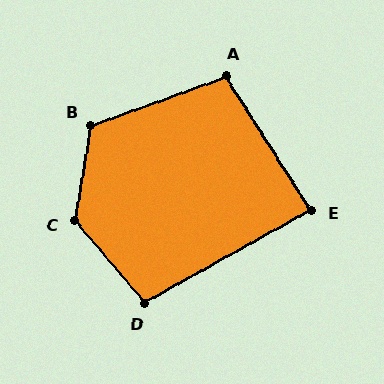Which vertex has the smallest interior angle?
E, at approximately 87 degrees.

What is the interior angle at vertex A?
Approximately 102 degrees (obtuse).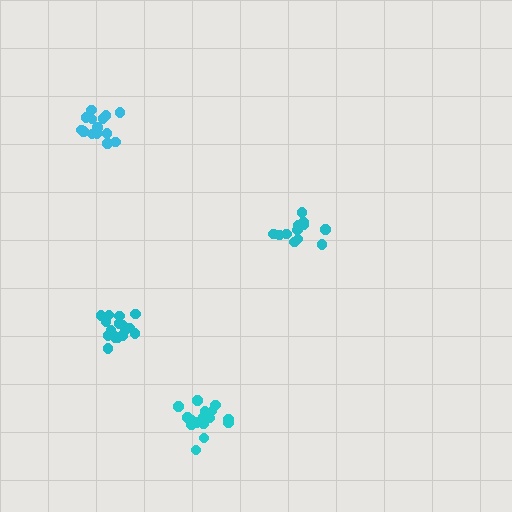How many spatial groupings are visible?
There are 4 spatial groupings.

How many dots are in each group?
Group 1: 17 dots, Group 2: 13 dots, Group 3: 17 dots, Group 4: 15 dots (62 total).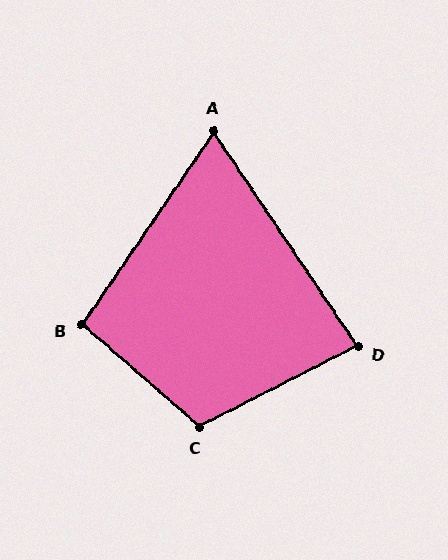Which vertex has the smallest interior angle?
A, at approximately 68 degrees.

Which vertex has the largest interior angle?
C, at approximately 112 degrees.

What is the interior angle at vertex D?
Approximately 83 degrees (acute).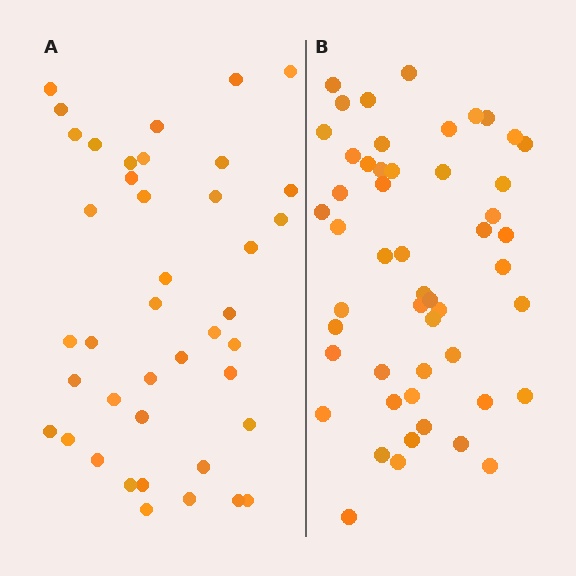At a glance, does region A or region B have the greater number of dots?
Region B (the right region) has more dots.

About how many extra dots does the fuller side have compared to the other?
Region B has roughly 10 or so more dots than region A.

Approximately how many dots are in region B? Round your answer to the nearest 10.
About 50 dots. (The exact count is 51, which rounds to 50.)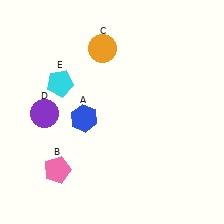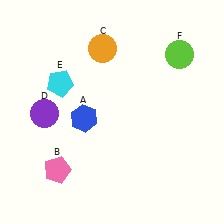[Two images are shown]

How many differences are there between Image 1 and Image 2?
There is 1 difference between the two images.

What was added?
A lime circle (F) was added in Image 2.